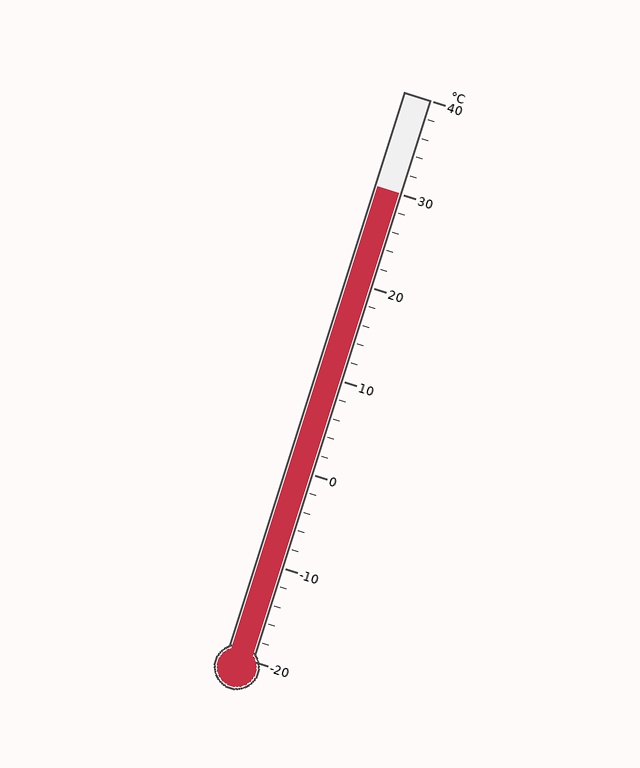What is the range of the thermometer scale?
The thermometer scale ranges from -20°C to 40°C.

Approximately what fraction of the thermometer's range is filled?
The thermometer is filled to approximately 85% of its range.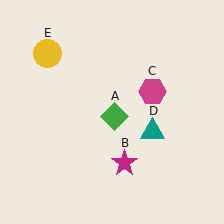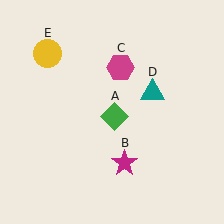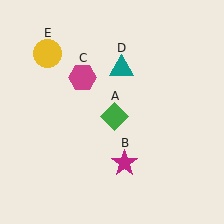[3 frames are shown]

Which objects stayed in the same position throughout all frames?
Green diamond (object A) and magenta star (object B) and yellow circle (object E) remained stationary.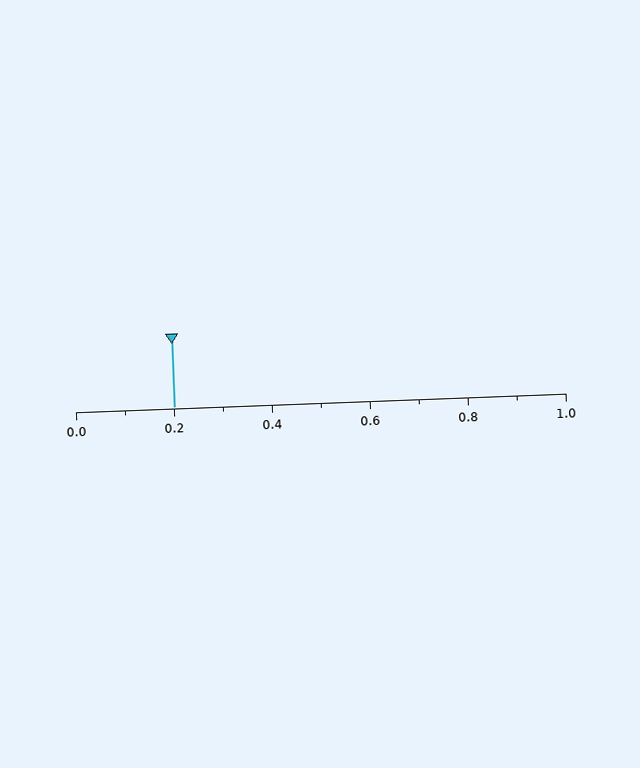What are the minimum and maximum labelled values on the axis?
The axis runs from 0.0 to 1.0.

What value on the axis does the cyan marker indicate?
The marker indicates approximately 0.2.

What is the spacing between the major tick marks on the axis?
The major ticks are spaced 0.2 apart.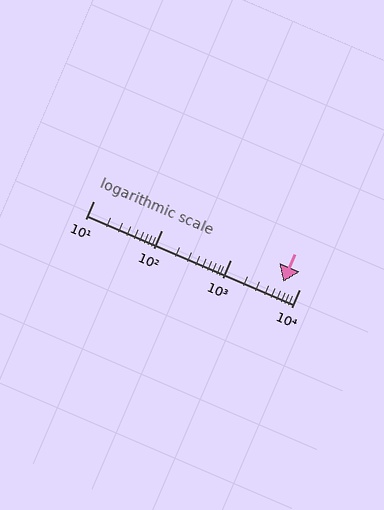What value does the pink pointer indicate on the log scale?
The pointer indicates approximately 5800.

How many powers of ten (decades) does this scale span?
The scale spans 3 decades, from 10 to 10000.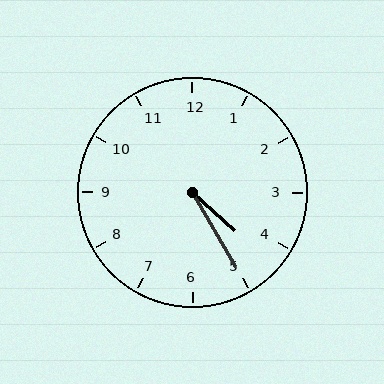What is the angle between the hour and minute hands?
Approximately 18 degrees.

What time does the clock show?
4:25.